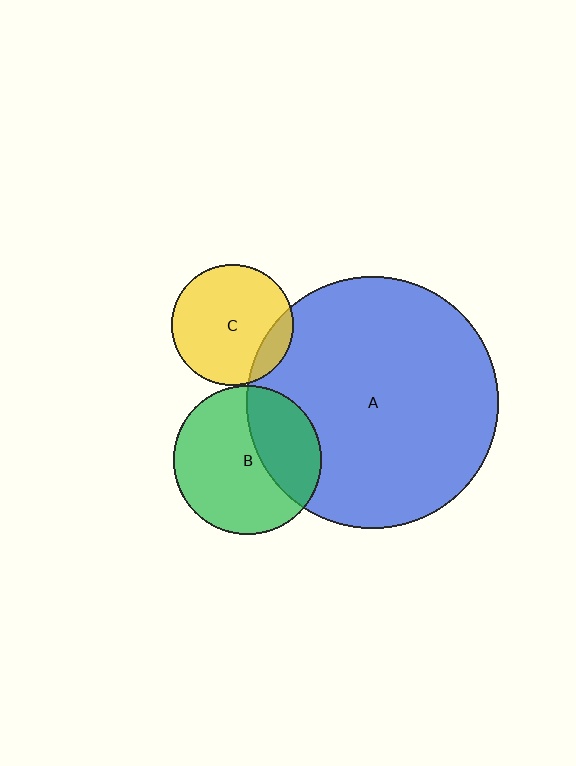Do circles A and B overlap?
Yes.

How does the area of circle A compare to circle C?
Approximately 4.3 times.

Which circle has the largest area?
Circle A (blue).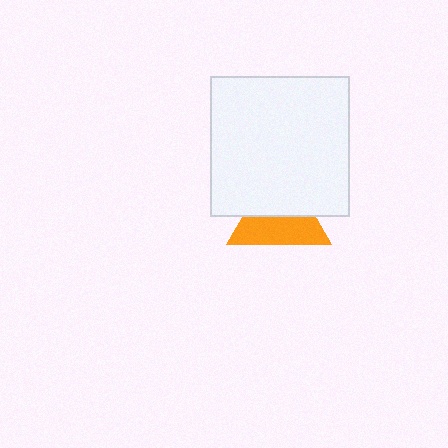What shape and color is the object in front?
The object in front is a white square.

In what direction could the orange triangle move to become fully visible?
The orange triangle could move down. That would shift it out from behind the white square entirely.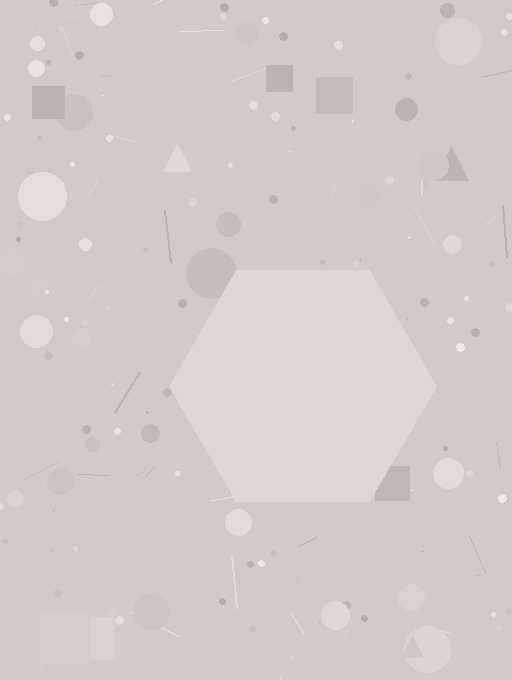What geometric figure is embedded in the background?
A hexagon is embedded in the background.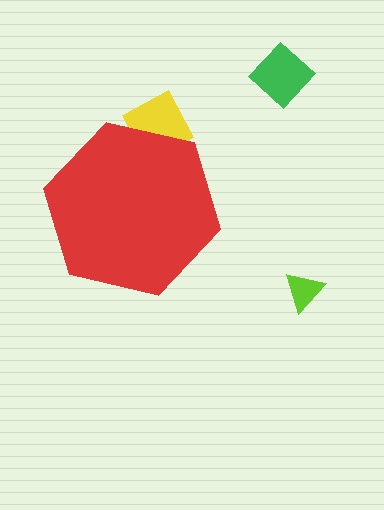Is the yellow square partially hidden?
Yes, the yellow square is partially hidden behind the red hexagon.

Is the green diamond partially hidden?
No, the green diamond is fully visible.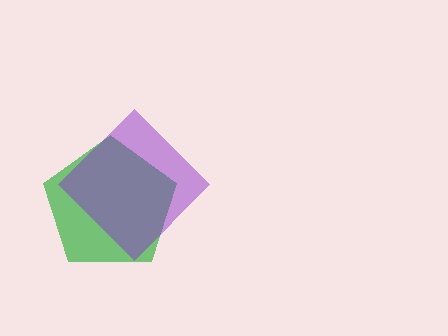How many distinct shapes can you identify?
There are 2 distinct shapes: a green pentagon, a purple diamond.